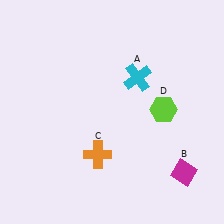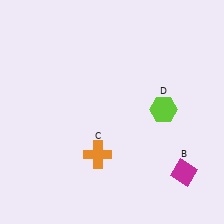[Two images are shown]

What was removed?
The cyan cross (A) was removed in Image 2.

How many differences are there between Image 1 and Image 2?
There is 1 difference between the two images.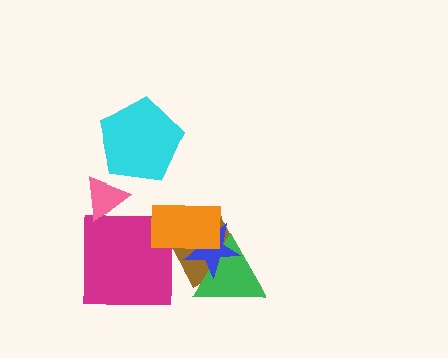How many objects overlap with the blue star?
3 objects overlap with the blue star.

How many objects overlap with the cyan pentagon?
0 objects overlap with the cyan pentagon.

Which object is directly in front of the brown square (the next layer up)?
The green triangle is directly in front of the brown square.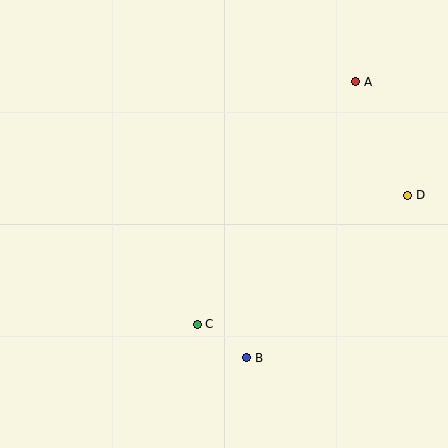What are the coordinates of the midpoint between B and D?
The midpoint between B and D is at (327, 276).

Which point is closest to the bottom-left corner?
Point C is closest to the bottom-left corner.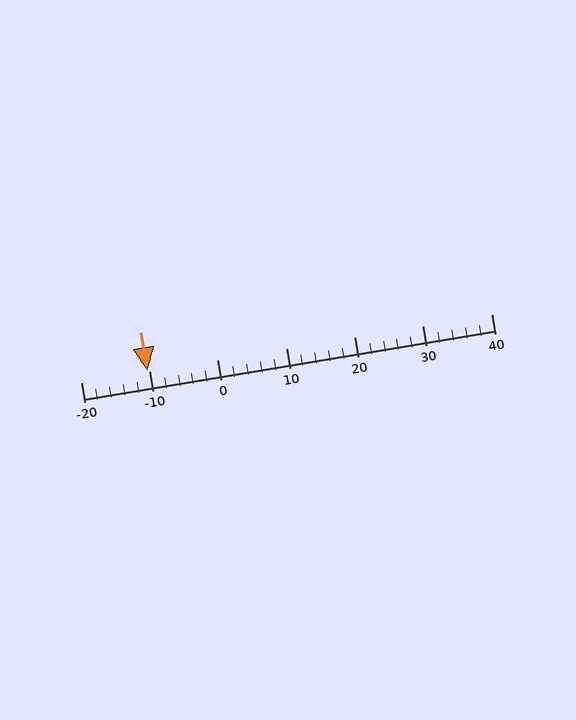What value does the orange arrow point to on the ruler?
The orange arrow points to approximately -10.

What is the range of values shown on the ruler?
The ruler shows values from -20 to 40.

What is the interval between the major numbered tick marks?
The major tick marks are spaced 10 units apart.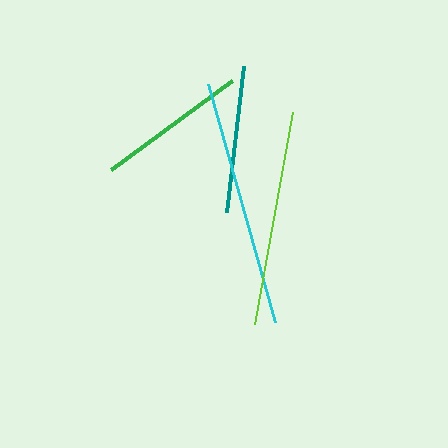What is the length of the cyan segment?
The cyan segment is approximately 247 pixels long.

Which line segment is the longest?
The cyan line is the longest at approximately 247 pixels.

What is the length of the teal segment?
The teal segment is approximately 148 pixels long.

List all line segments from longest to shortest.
From longest to shortest: cyan, lime, green, teal.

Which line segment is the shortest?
The teal line is the shortest at approximately 148 pixels.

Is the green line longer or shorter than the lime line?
The lime line is longer than the green line.